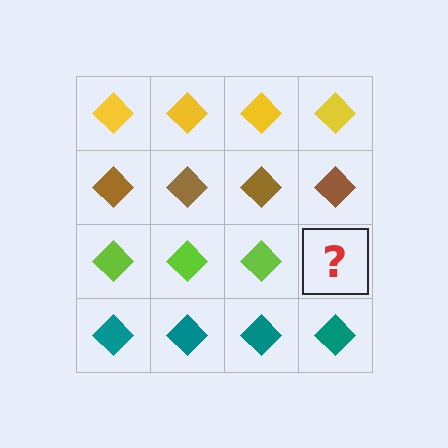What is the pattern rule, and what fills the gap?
The rule is that each row has a consistent color. The gap should be filled with a lime diamond.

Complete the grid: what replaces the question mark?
The question mark should be replaced with a lime diamond.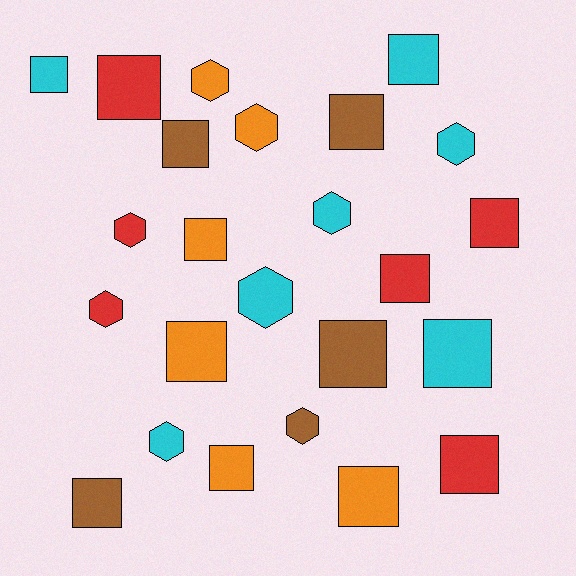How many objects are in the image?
There are 24 objects.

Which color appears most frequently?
Cyan, with 7 objects.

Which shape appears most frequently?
Square, with 15 objects.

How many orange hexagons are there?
There are 2 orange hexagons.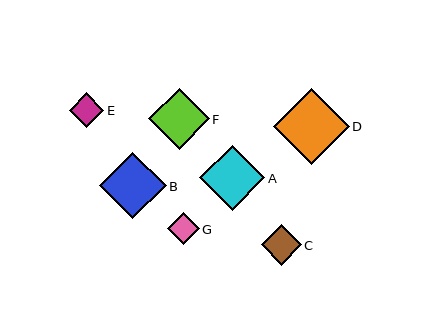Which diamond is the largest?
Diamond D is the largest with a size of approximately 76 pixels.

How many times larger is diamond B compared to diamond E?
Diamond B is approximately 1.9 times the size of diamond E.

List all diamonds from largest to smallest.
From largest to smallest: D, B, A, F, C, E, G.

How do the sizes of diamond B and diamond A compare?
Diamond B and diamond A are approximately the same size.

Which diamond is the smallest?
Diamond G is the smallest with a size of approximately 32 pixels.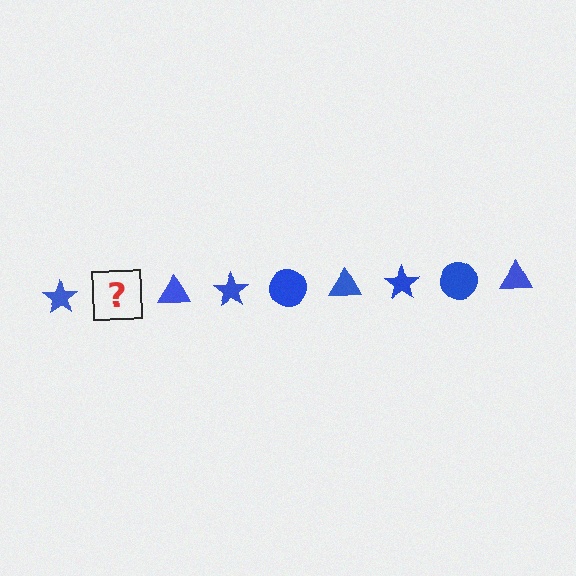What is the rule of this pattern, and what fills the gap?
The rule is that the pattern cycles through star, circle, triangle shapes in blue. The gap should be filled with a blue circle.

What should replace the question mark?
The question mark should be replaced with a blue circle.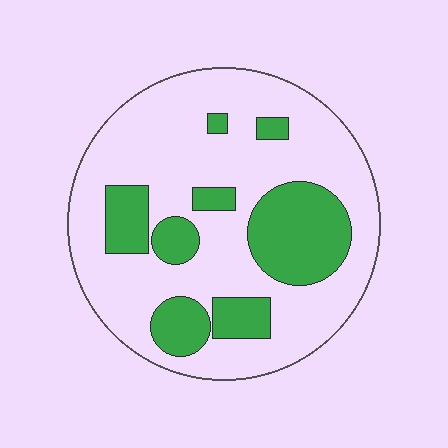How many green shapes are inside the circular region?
8.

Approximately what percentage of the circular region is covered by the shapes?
Approximately 25%.